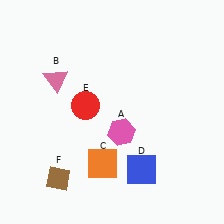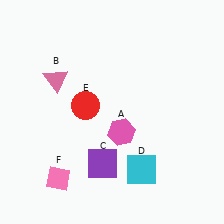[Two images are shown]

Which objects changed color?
C changed from orange to purple. D changed from blue to cyan. F changed from brown to pink.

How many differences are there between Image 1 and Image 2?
There are 3 differences between the two images.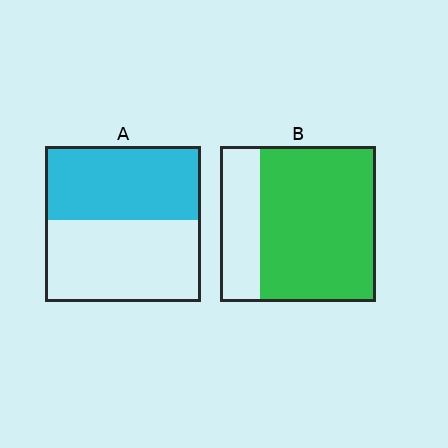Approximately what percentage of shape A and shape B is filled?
A is approximately 45% and B is approximately 75%.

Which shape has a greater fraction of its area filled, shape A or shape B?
Shape B.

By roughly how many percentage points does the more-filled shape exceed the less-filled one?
By roughly 25 percentage points (B over A).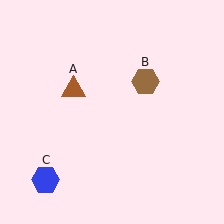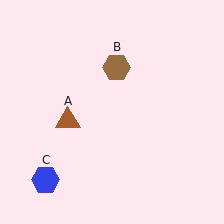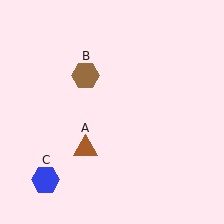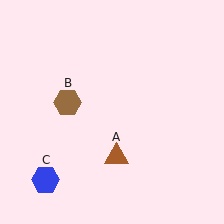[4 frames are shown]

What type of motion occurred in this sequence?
The brown triangle (object A), brown hexagon (object B) rotated counterclockwise around the center of the scene.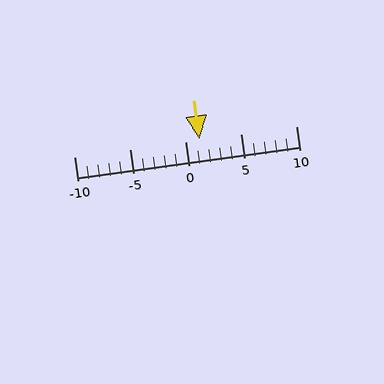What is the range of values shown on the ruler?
The ruler shows values from -10 to 10.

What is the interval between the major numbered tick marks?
The major tick marks are spaced 5 units apart.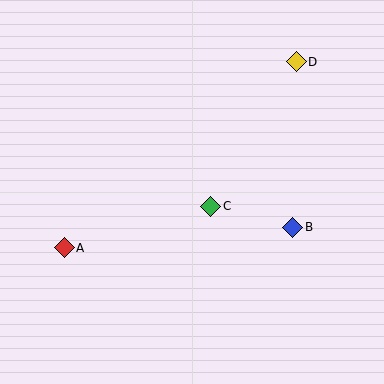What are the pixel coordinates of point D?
Point D is at (296, 62).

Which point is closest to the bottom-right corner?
Point B is closest to the bottom-right corner.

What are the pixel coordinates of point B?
Point B is at (293, 227).